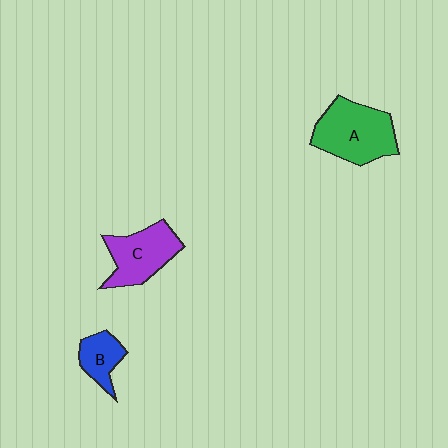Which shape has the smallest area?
Shape B (blue).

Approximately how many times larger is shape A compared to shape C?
Approximately 1.2 times.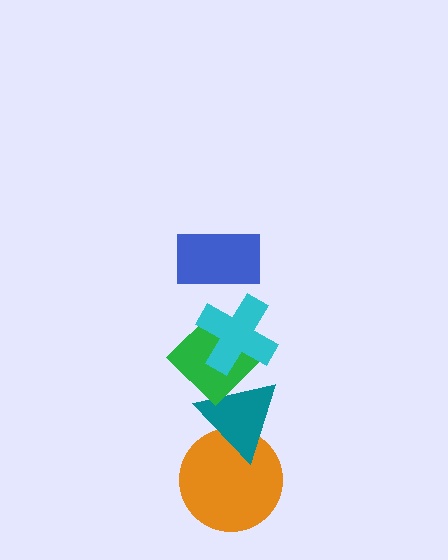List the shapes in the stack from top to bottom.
From top to bottom: the blue rectangle, the cyan cross, the green diamond, the teal triangle, the orange circle.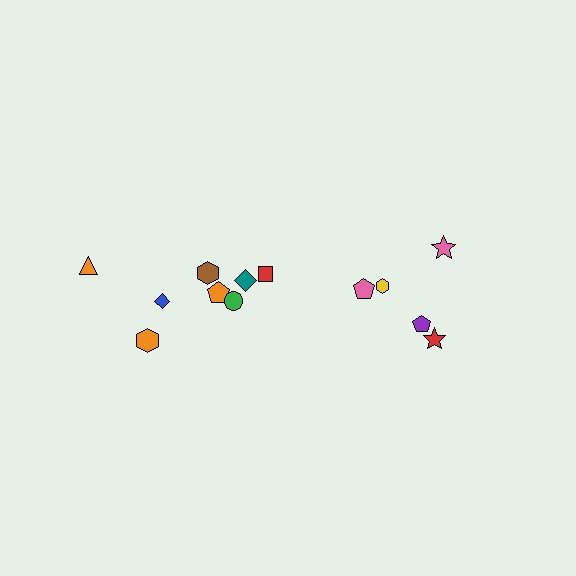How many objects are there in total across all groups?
There are 13 objects.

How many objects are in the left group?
There are 8 objects.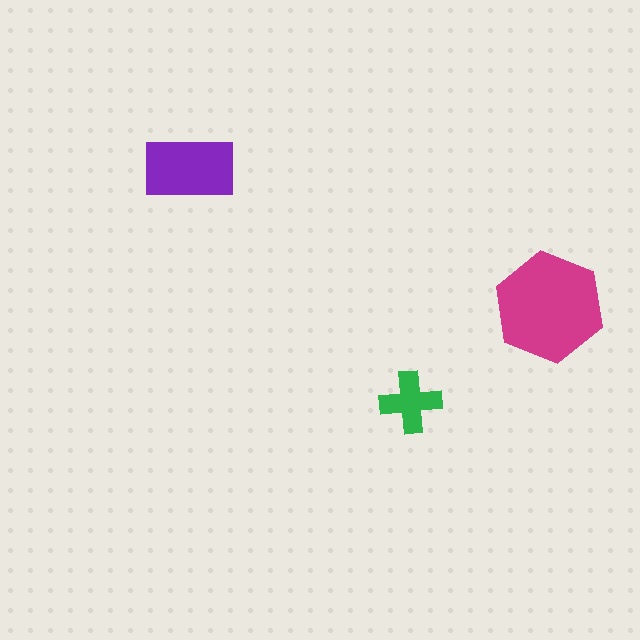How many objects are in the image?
There are 3 objects in the image.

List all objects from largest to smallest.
The magenta hexagon, the purple rectangle, the green cross.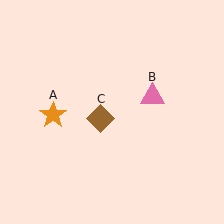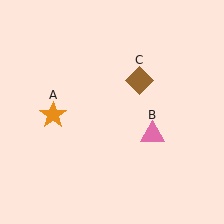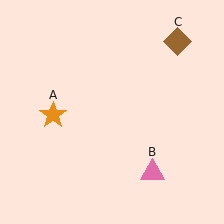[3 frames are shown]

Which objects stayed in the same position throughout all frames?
Orange star (object A) remained stationary.